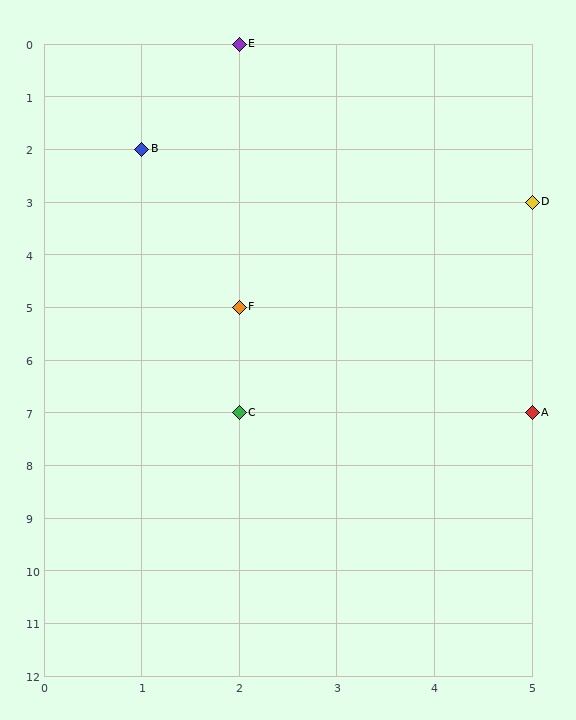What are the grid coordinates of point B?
Point B is at grid coordinates (1, 2).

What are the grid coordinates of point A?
Point A is at grid coordinates (5, 7).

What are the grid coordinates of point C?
Point C is at grid coordinates (2, 7).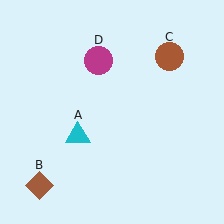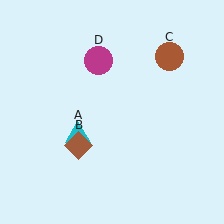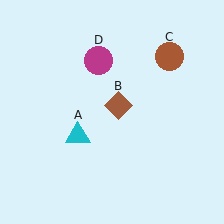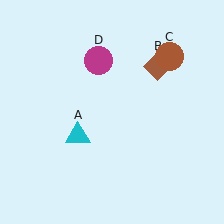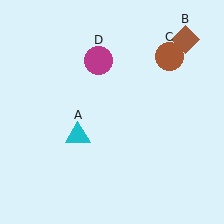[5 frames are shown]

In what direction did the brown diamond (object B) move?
The brown diamond (object B) moved up and to the right.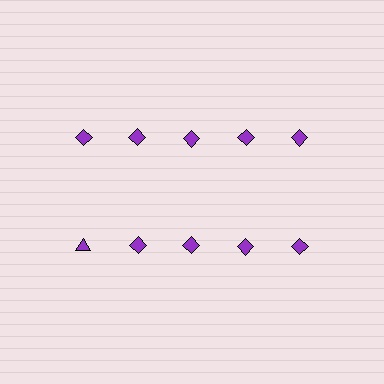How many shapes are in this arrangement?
There are 10 shapes arranged in a grid pattern.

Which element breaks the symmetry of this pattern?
The purple triangle in the second row, leftmost column breaks the symmetry. All other shapes are purple diamonds.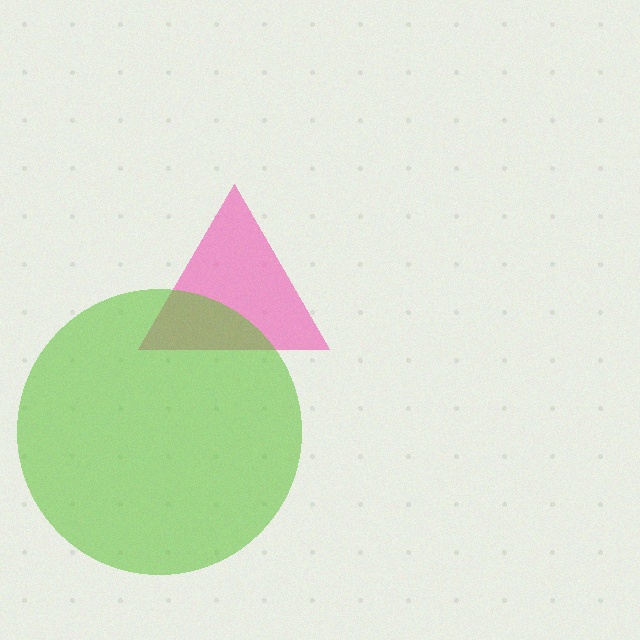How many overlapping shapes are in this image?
There are 2 overlapping shapes in the image.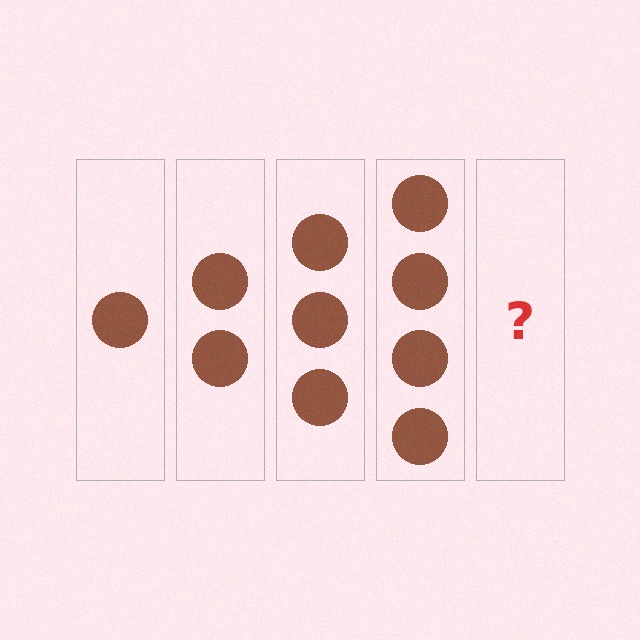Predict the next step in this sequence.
The next step is 5 circles.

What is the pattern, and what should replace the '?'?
The pattern is that each step adds one more circle. The '?' should be 5 circles.